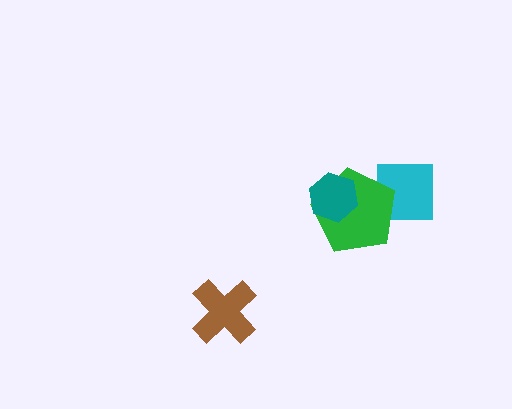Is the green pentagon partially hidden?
Yes, it is partially covered by another shape.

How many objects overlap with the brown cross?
0 objects overlap with the brown cross.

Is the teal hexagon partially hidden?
No, no other shape covers it.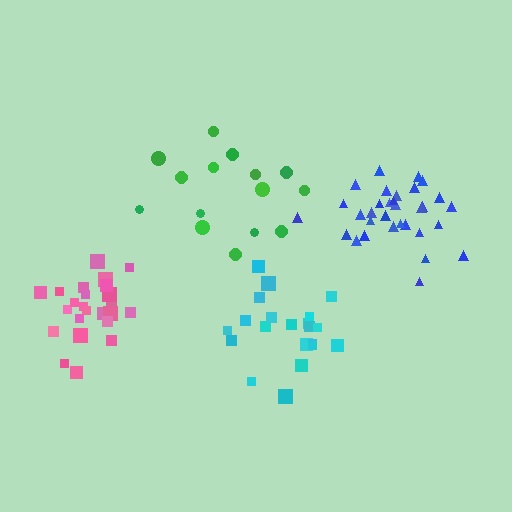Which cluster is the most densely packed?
Blue.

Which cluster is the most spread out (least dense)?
Green.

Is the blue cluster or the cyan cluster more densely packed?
Blue.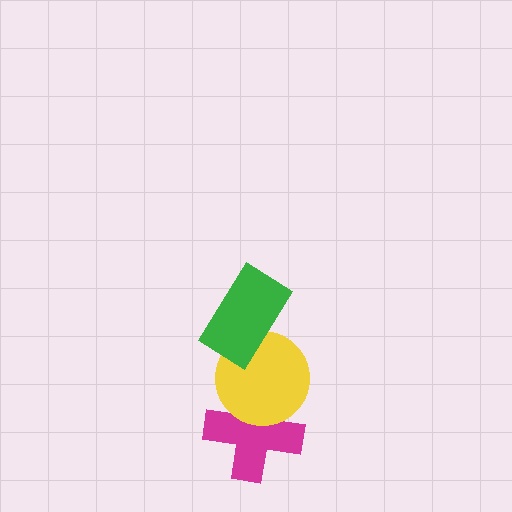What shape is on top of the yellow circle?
The green rectangle is on top of the yellow circle.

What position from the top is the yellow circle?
The yellow circle is 2nd from the top.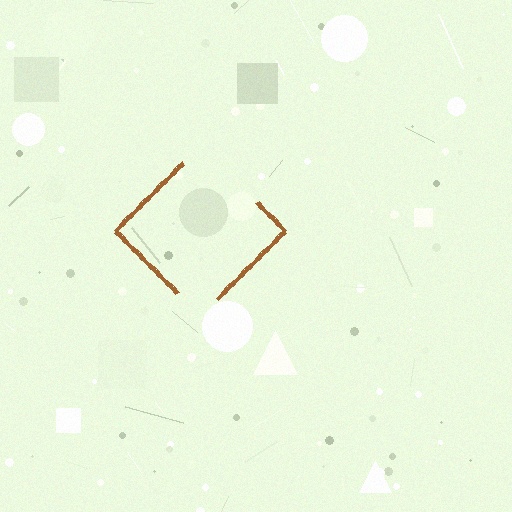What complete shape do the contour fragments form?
The contour fragments form a diamond.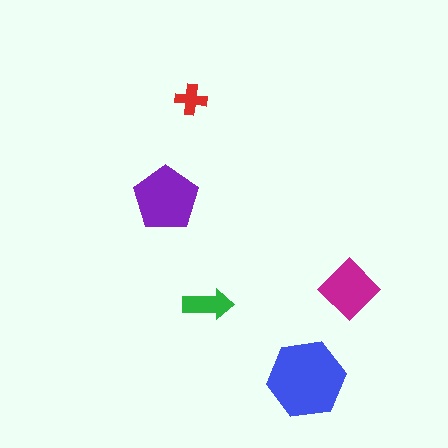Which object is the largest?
The blue hexagon.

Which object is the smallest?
The red cross.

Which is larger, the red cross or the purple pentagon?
The purple pentagon.